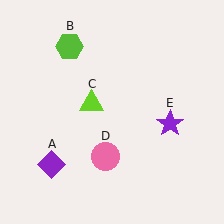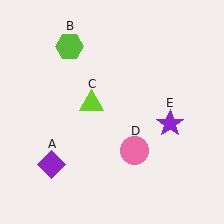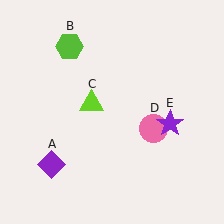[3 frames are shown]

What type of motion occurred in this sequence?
The pink circle (object D) rotated counterclockwise around the center of the scene.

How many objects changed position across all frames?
1 object changed position: pink circle (object D).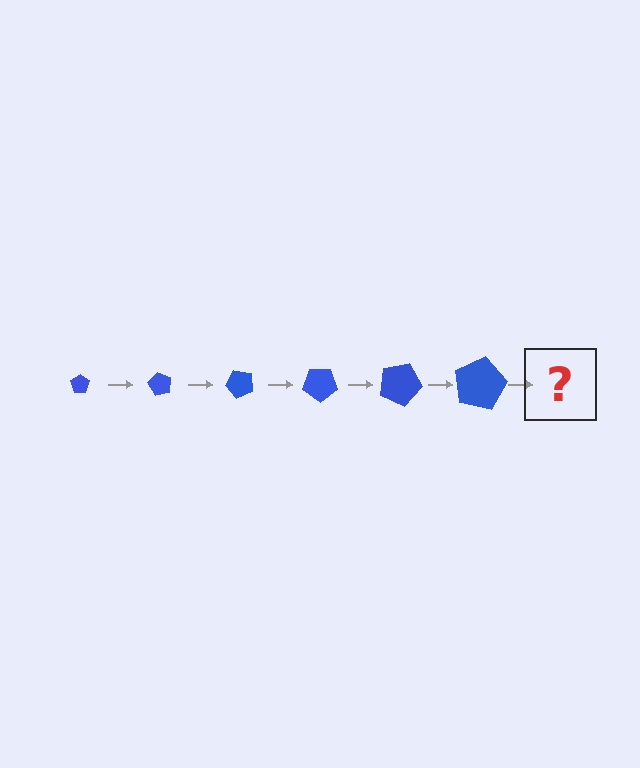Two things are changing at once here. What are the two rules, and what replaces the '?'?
The two rules are that the pentagon grows larger each step and it rotates 60 degrees each step. The '?' should be a pentagon, larger than the previous one and rotated 360 degrees from the start.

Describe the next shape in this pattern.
It should be a pentagon, larger than the previous one and rotated 360 degrees from the start.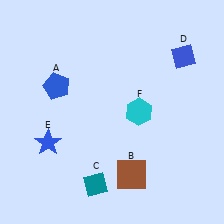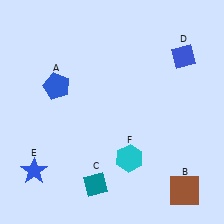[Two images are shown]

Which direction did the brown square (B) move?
The brown square (B) moved right.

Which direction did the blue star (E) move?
The blue star (E) moved down.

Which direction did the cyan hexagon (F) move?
The cyan hexagon (F) moved down.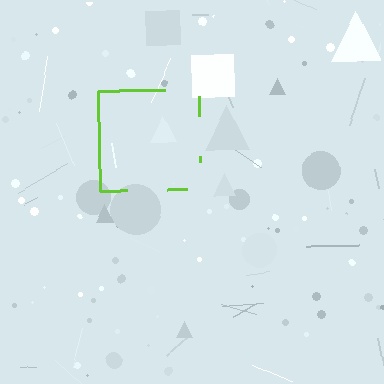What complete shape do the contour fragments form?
The contour fragments form a square.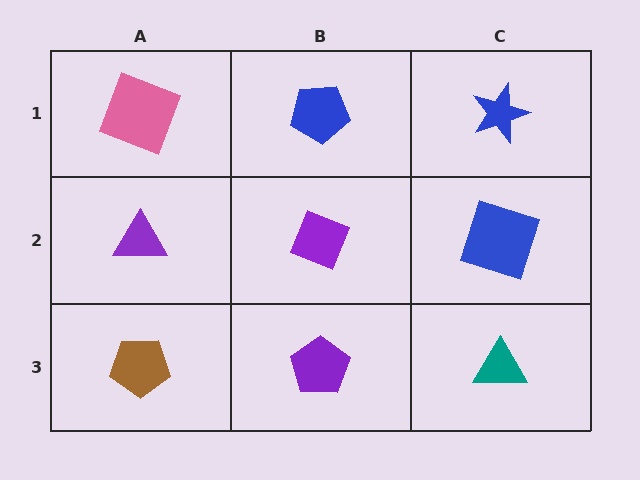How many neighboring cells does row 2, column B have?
4.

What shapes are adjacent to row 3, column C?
A blue square (row 2, column C), a purple pentagon (row 3, column B).